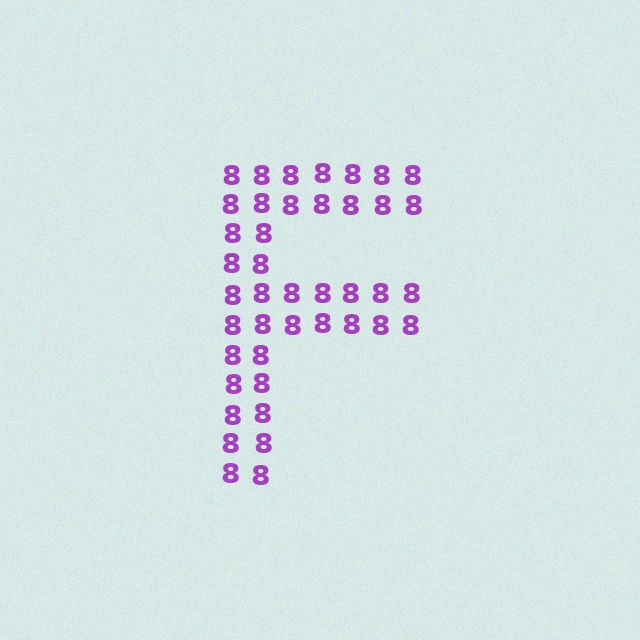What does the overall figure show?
The overall figure shows the letter F.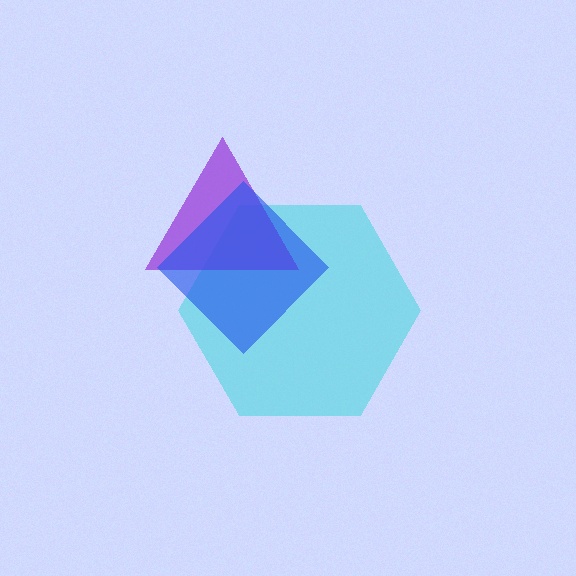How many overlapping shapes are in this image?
There are 3 overlapping shapes in the image.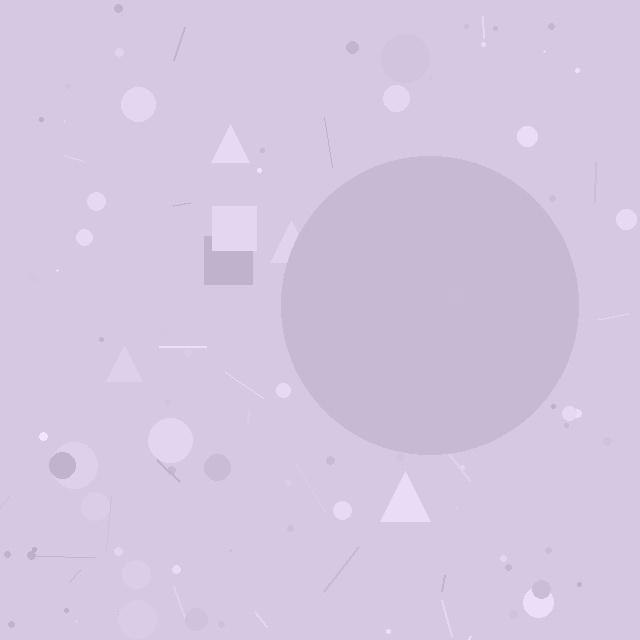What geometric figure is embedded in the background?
A circle is embedded in the background.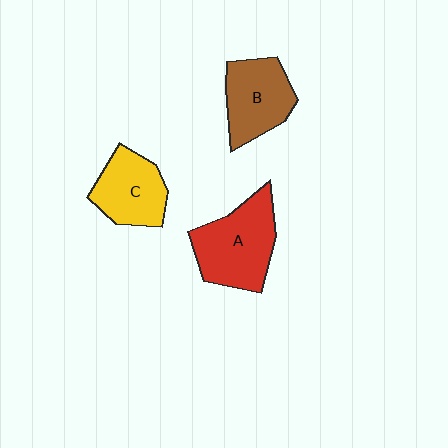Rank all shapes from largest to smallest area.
From largest to smallest: A (red), B (brown), C (yellow).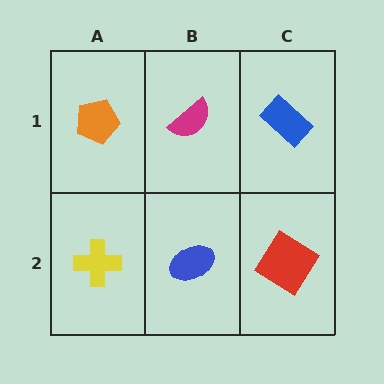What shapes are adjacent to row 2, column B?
A magenta semicircle (row 1, column B), a yellow cross (row 2, column A), a red diamond (row 2, column C).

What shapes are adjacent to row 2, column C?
A blue rectangle (row 1, column C), a blue ellipse (row 2, column B).